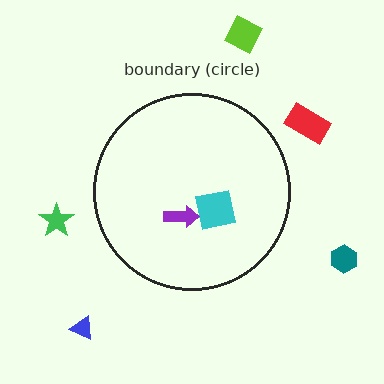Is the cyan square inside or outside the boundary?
Inside.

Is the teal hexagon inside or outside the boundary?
Outside.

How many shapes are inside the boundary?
2 inside, 5 outside.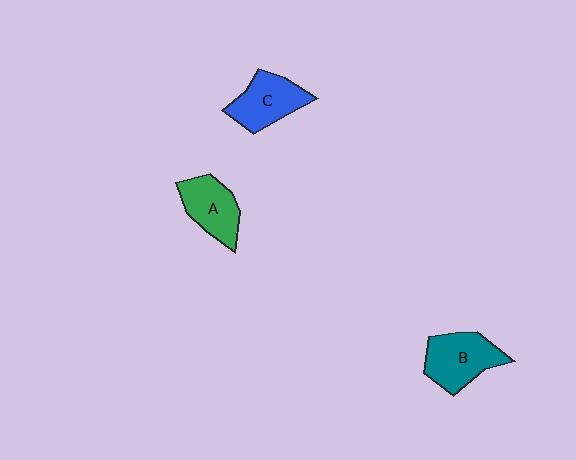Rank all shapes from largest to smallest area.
From largest to smallest: B (teal), C (blue), A (green).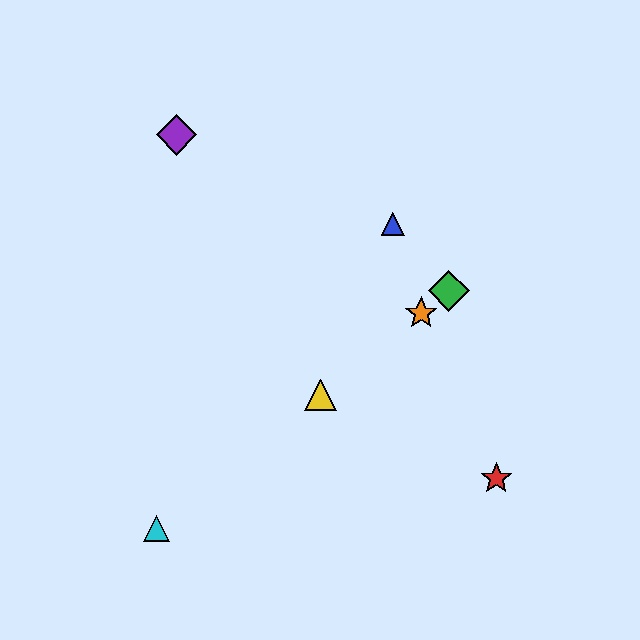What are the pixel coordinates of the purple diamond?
The purple diamond is at (177, 135).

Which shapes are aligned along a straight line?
The green diamond, the yellow triangle, the orange star, the cyan triangle are aligned along a straight line.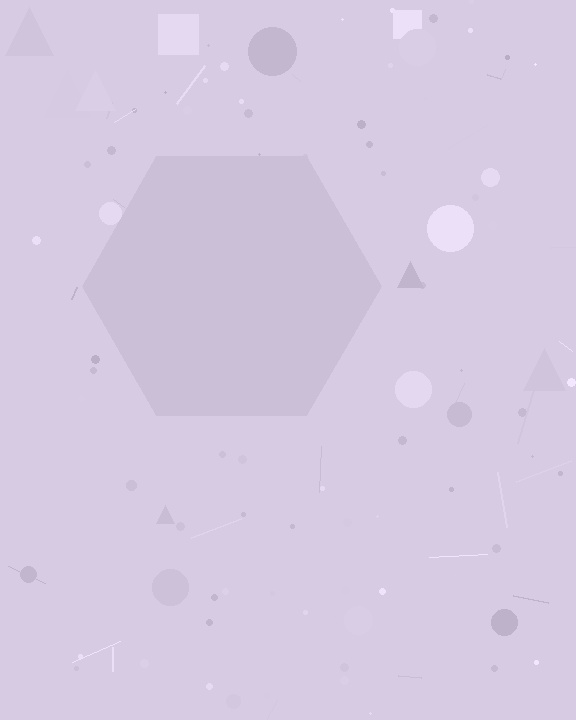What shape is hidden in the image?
A hexagon is hidden in the image.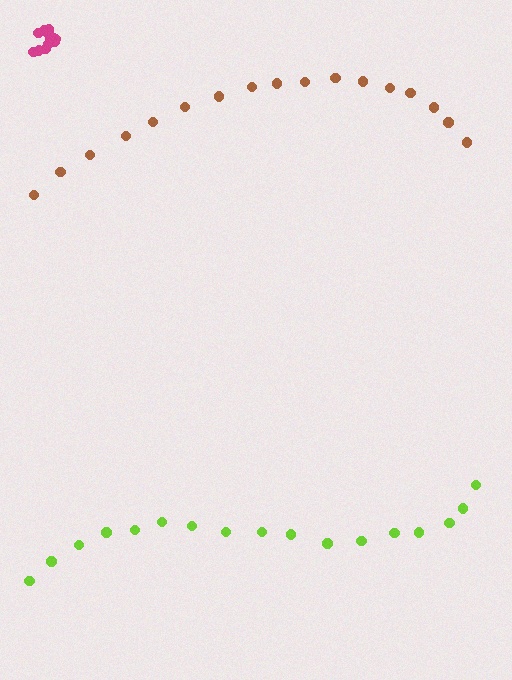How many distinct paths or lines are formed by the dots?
There are 3 distinct paths.